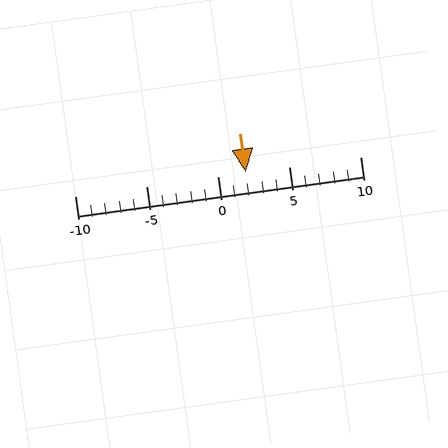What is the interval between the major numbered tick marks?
The major tick marks are spaced 5 units apart.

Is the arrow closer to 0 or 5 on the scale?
The arrow is closer to 0.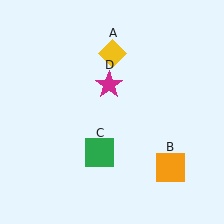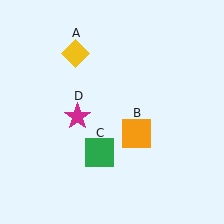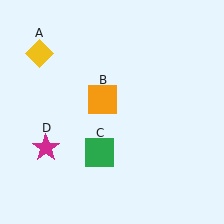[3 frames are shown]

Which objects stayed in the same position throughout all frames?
Green square (object C) remained stationary.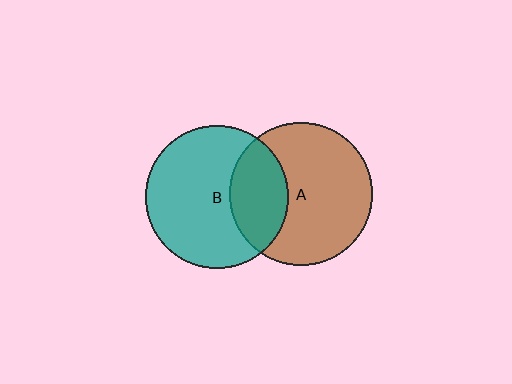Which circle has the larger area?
Circle B (teal).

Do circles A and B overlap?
Yes.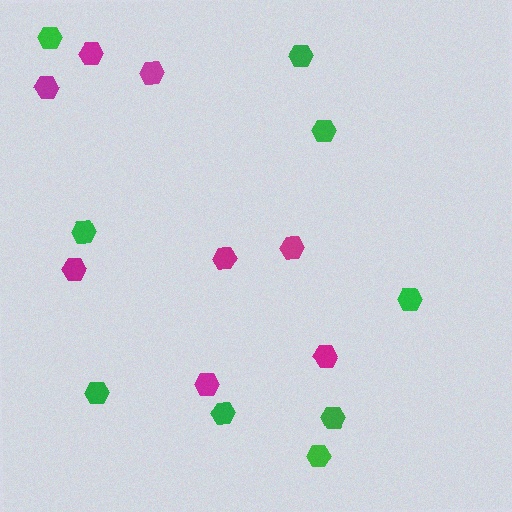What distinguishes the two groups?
There are 2 groups: one group of green hexagons (9) and one group of magenta hexagons (8).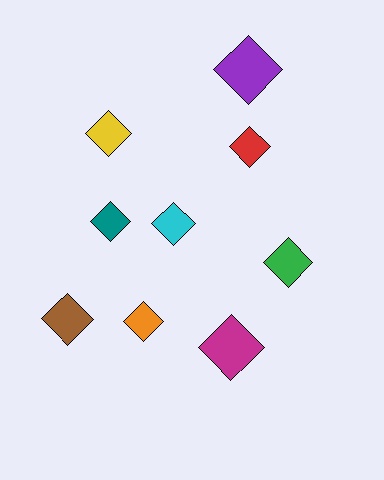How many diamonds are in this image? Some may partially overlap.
There are 9 diamonds.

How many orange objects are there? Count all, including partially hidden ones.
There is 1 orange object.